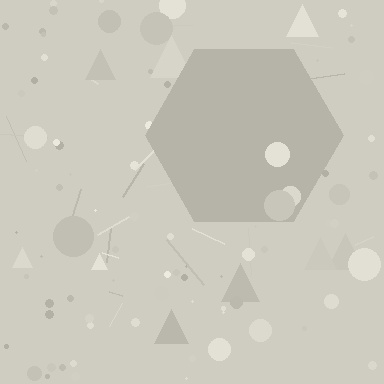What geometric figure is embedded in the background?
A hexagon is embedded in the background.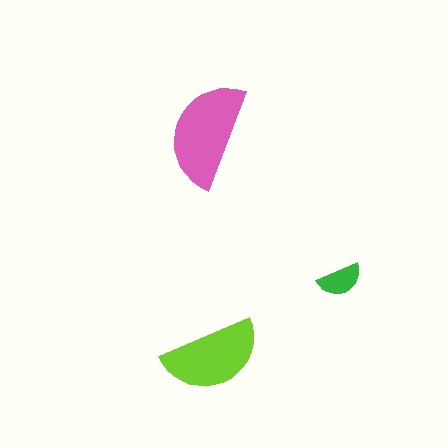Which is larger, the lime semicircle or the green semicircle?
The lime one.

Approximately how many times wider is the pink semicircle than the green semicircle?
About 2.5 times wider.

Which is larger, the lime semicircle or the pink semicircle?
The pink one.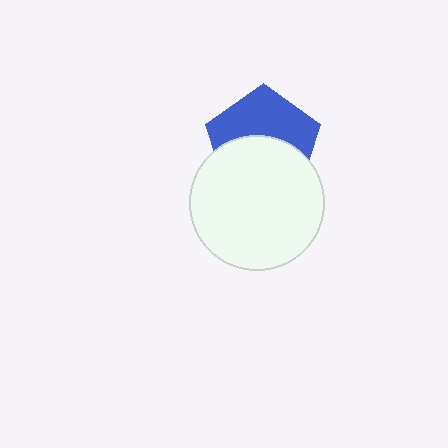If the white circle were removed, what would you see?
You would see the complete blue pentagon.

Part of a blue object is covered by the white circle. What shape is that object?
It is a pentagon.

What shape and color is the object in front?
The object in front is a white circle.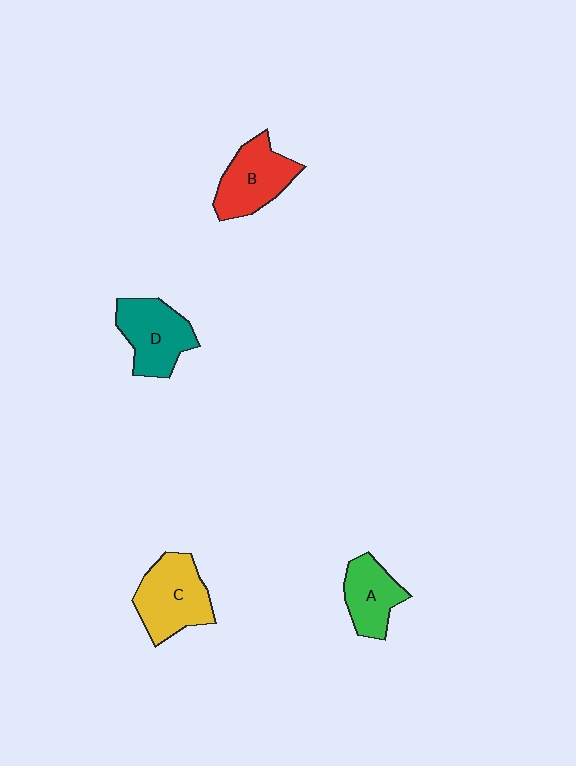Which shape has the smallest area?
Shape A (green).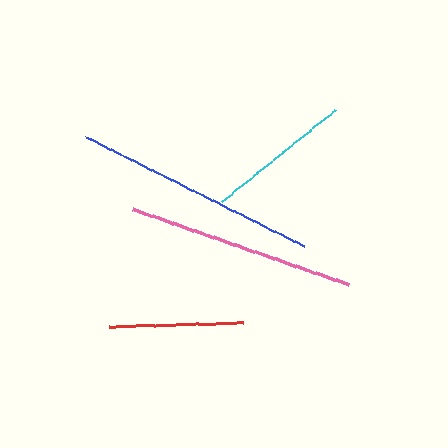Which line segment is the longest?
The blue line is the longest at approximately 244 pixels.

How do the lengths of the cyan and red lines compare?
The cyan and red lines are approximately the same length.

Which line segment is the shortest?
The red line is the shortest at approximately 134 pixels.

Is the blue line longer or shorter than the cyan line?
The blue line is longer than the cyan line.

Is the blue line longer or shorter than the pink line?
The blue line is longer than the pink line.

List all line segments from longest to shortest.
From longest to shortest: blue, pink, cyan, red.